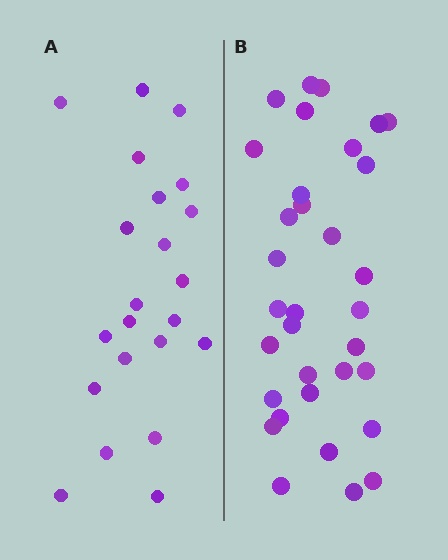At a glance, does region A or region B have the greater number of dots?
Region B (the right region) has more dots.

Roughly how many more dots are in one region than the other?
Region B has roughly 12 or so more dots than region A.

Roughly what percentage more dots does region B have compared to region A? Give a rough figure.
About 50% more.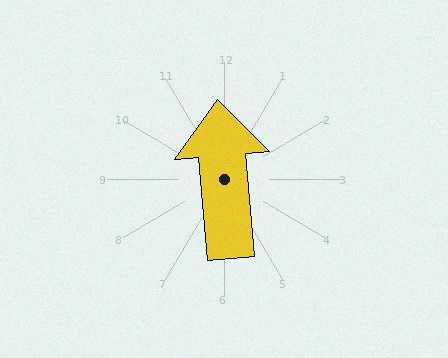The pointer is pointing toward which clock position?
Roughly 12 o'clock.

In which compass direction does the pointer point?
North.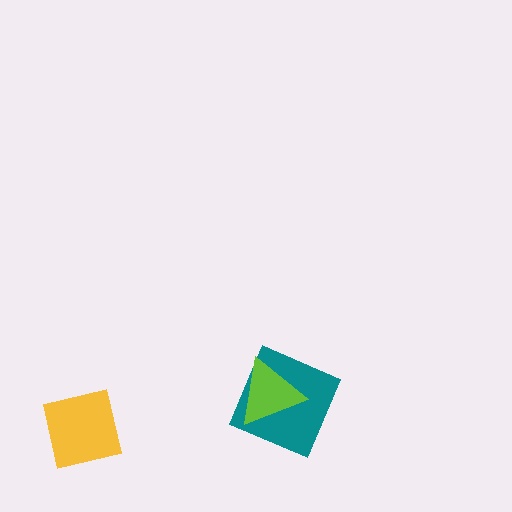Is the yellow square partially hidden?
No, no other shape covers it.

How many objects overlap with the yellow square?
0 objects overlap with the yellow square.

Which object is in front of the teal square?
The lime triangle is in front of the teal square.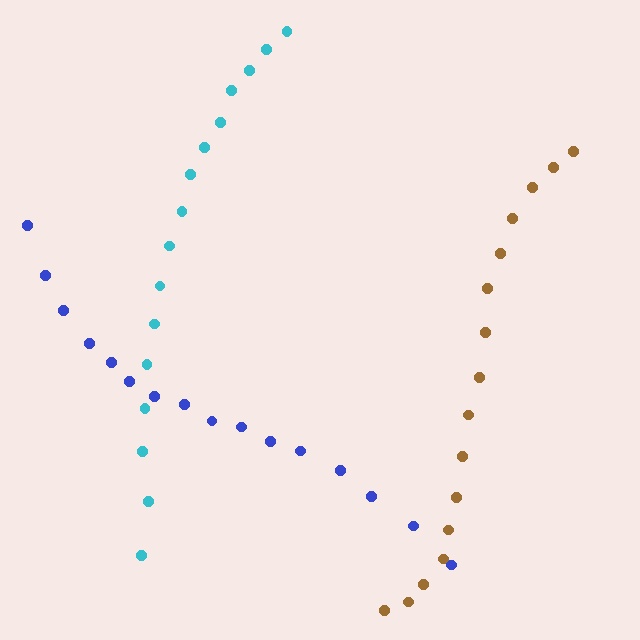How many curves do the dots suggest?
There are 3 distinct paths.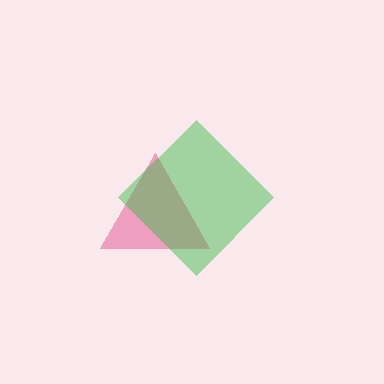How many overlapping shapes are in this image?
There are 2 overlapping shapes in the image.